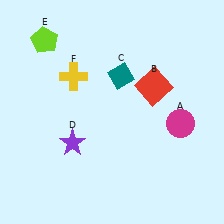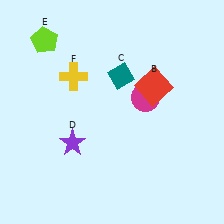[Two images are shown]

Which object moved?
The magenta circle (A) moved left.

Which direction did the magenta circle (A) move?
The magenta circle (A) moved left.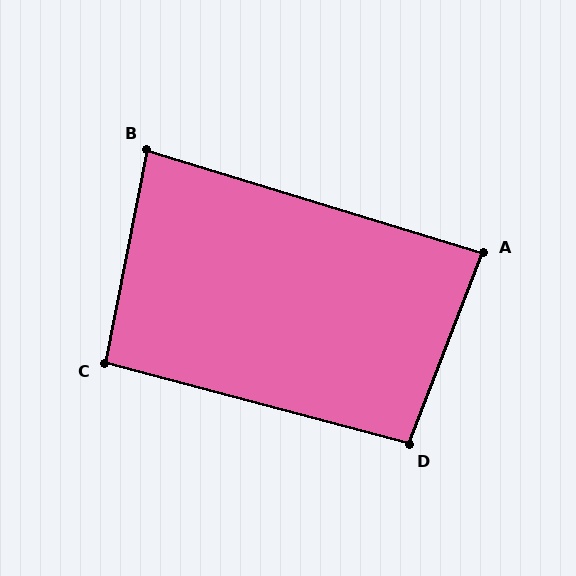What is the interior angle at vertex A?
Approximately 86 degrees (approximately right).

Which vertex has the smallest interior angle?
B, at approximately 84 degrees.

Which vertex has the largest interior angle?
D, at approximately 96 degrees.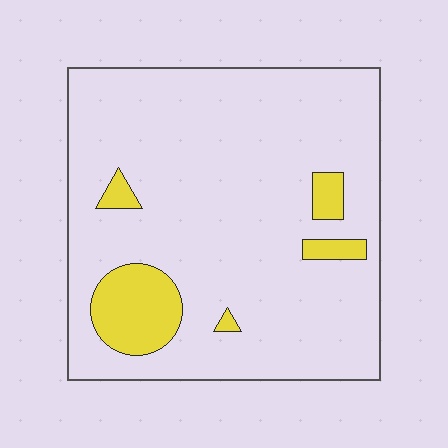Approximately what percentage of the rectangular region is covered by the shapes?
Approximately 10%.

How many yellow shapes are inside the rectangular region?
5.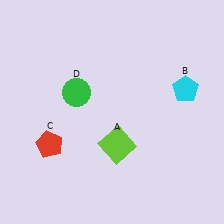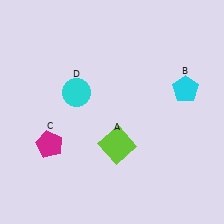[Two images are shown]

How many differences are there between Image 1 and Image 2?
There are 2 differences between the two images.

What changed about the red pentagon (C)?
In Image 1, C is red. In Image 2, it changed to magenta.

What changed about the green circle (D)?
In Image 1, D is green. In Image 2, it changed to cyan.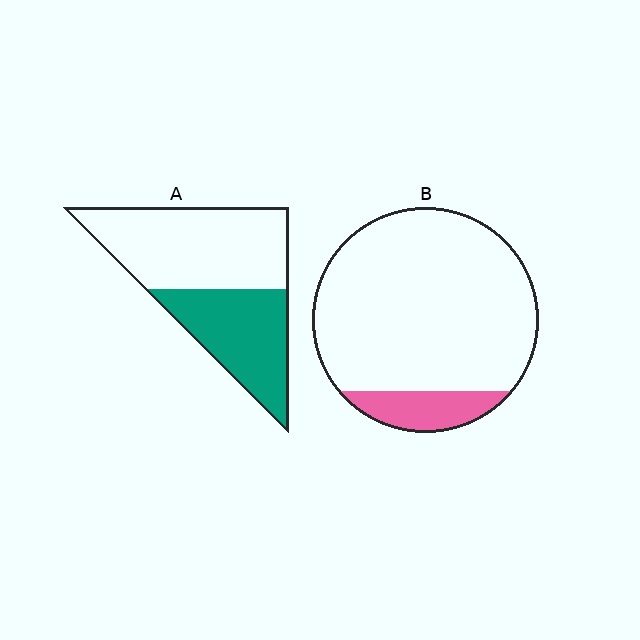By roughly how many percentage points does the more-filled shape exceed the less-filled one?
By roughly 30 percentage points (A over B).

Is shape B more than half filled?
No.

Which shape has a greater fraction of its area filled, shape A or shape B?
Shape A.